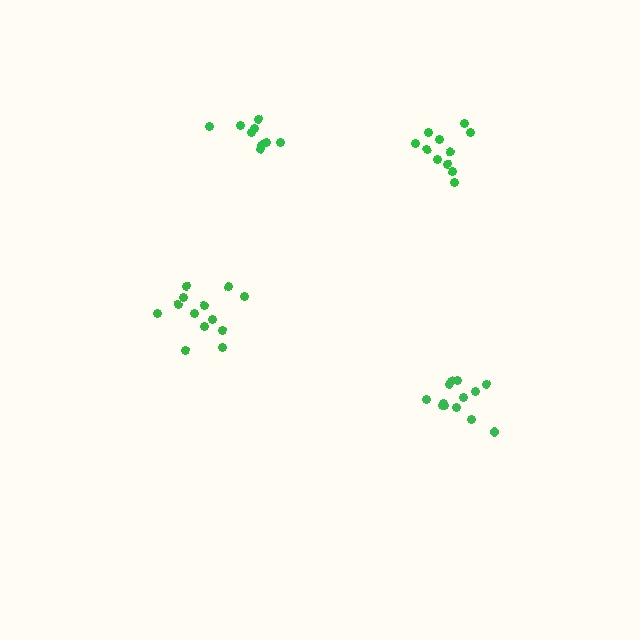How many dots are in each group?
Group 1: 11 dots, Group 2: 13 dots, Group 3: 13 dots, Group 4: 9 dots (46 total).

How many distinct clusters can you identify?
There are 4 distinct clusters.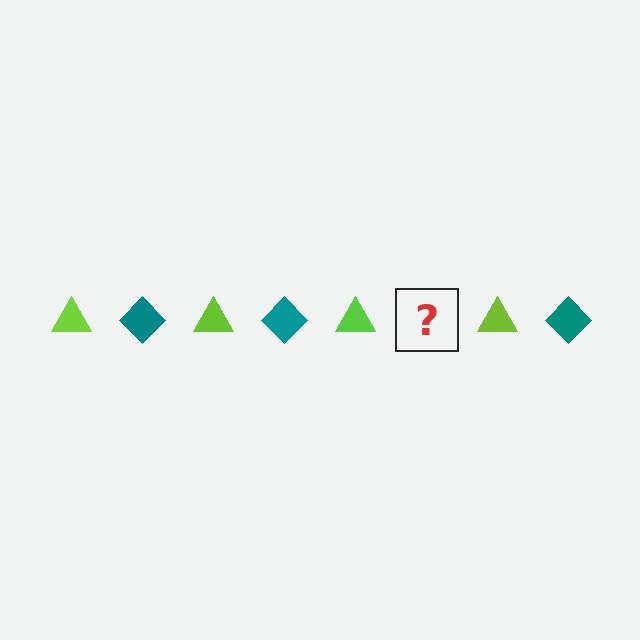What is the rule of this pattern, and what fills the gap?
The rule is that the pattern alternates between lime triangle and teal diamond. The gap should be filled with a teal diamond.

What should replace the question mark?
The question mark should be replaced with a teal diamond.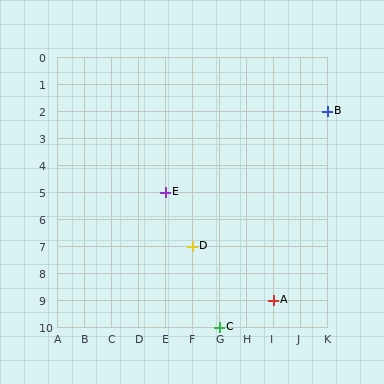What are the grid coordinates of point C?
Point C is at grid coordinates (G, 10).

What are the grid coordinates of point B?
Point B is at grid coordinates (K, 2).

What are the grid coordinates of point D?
Point D is at grid coordinates (F, 7).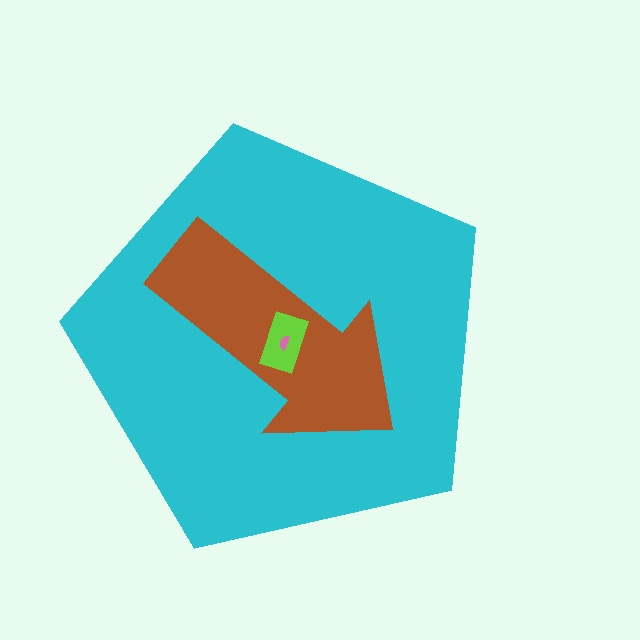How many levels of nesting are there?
4.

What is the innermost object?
The pink semicircle.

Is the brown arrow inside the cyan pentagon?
Yes.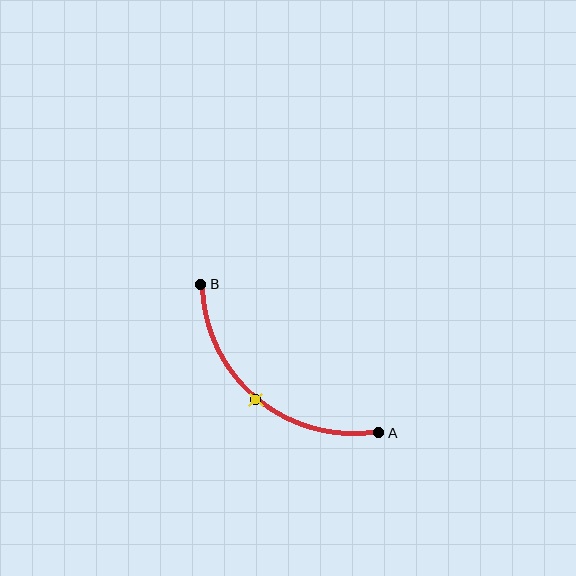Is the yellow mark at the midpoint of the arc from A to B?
Yes. The yellow mark lies on the arc at equal arc-length from both A and B — it is the arc midpoint.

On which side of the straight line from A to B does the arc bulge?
The arc bulges below and to the left of the straight line connecting A and B.